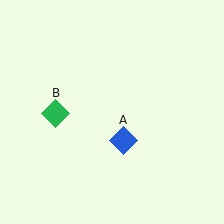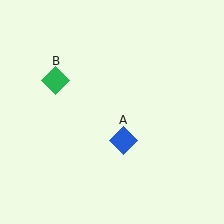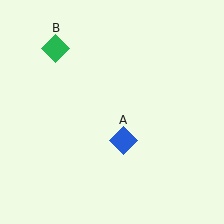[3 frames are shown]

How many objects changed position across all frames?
1 object changed position: green diamond (object B).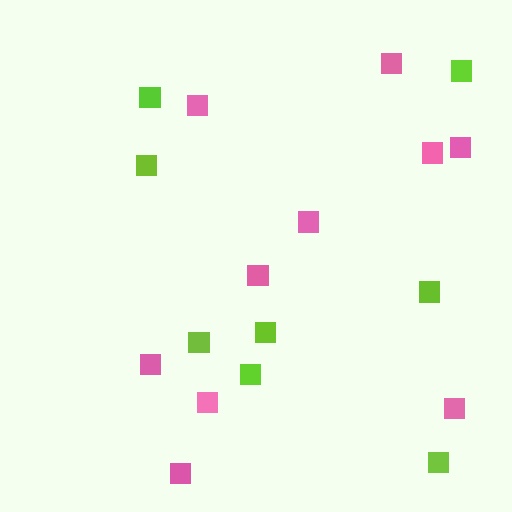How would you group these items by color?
There are 2 groups: one group of pink squares (10) and one group of lime squares (8).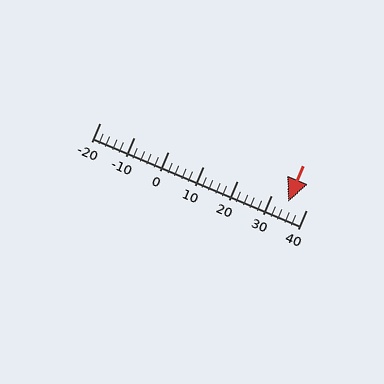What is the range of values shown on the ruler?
The ruler shows values from -20 to 40.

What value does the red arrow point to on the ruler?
The red arrow points to approximately 35.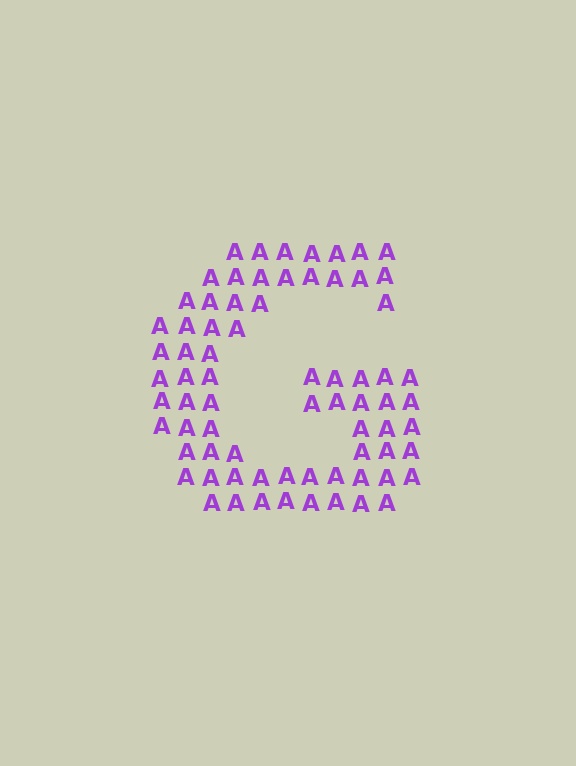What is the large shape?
The large shape is the letter G.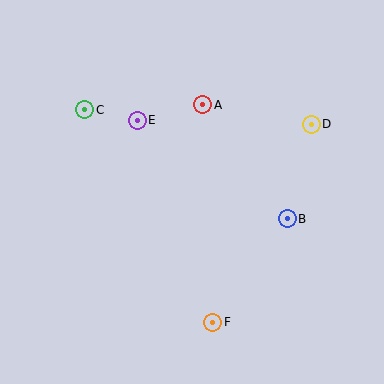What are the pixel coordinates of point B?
Point B is at (287, 219).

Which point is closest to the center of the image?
Point A at (203, 105) is closest to the center.